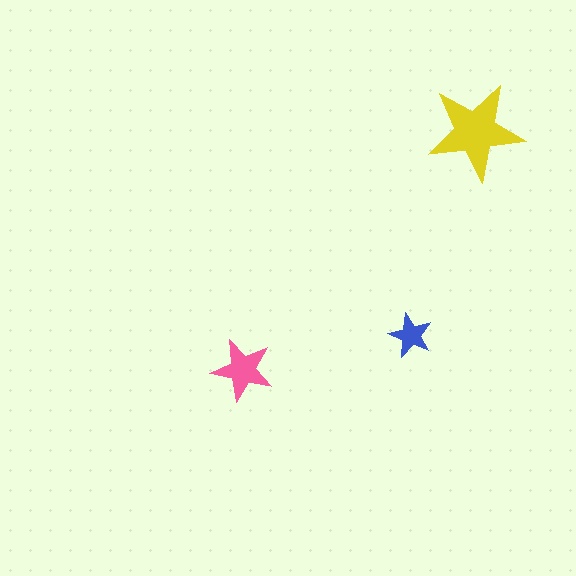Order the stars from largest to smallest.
the yellow one, the pink one, the blue one.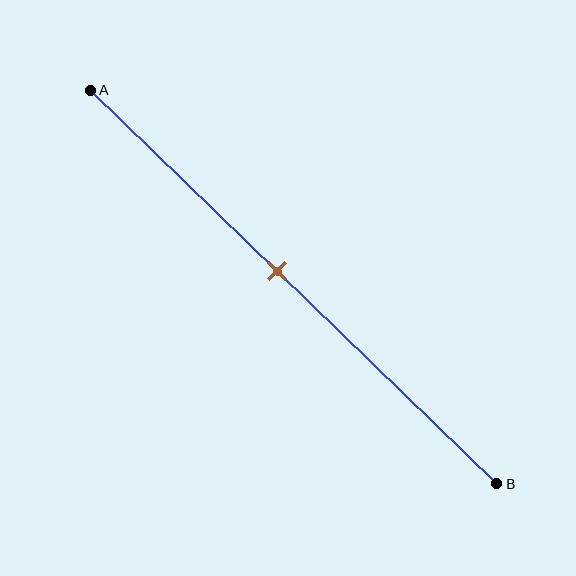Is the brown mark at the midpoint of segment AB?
No, the mark is at about 45% from A, not at the 50% midpoint.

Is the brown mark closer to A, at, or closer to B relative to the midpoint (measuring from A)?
The brown mark is closer to point A than the midpoint of segment AB.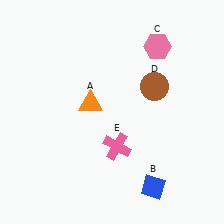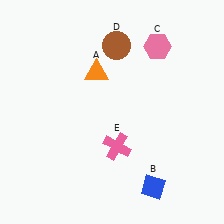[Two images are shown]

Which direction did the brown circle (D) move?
The brown circle (D) moved up.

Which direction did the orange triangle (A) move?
The orange triangle (A) moved up.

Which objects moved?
The objects that moved are: the orange triangle (A), the brown circle (D).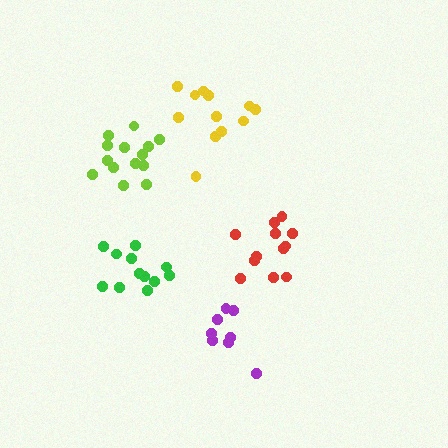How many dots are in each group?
Group 1: 12 dots, Group 2: 8 dots, Group 3: 12 dots, Group 4: 12 dots, Group 5: 14 dots (58 total).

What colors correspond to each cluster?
The clusters are colored: red, purple, green, yellow, lime.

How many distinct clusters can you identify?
There are 5 distinct clusters.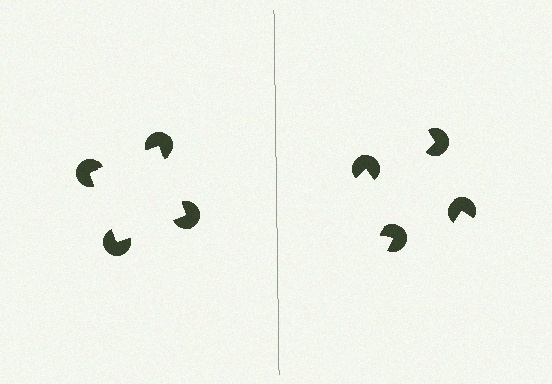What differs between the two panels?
The pac-man discs are positioned identically on both sides; only the wedge orientations differ. On the left they align to a square; on the right they are misaligned.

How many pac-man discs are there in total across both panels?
8 — 4 on each side.